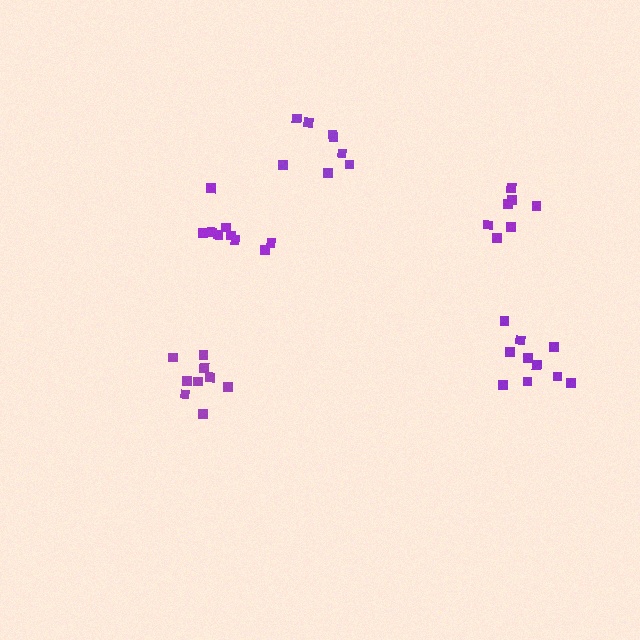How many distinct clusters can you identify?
There are 5 distinct clusters.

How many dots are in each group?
Group 1: 8 dots, Group 2: 10 dots, Group 3: 9 dots, Group 4: 7 dots, Group 5: 9 dots (43 total).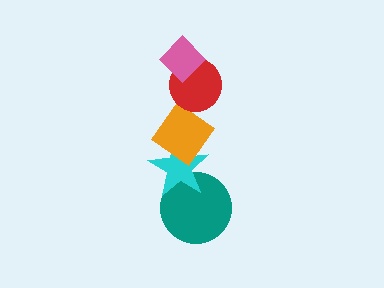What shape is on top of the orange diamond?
The red circle is on top of the orange diamond.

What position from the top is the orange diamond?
The orange diamond is 3rd from the top.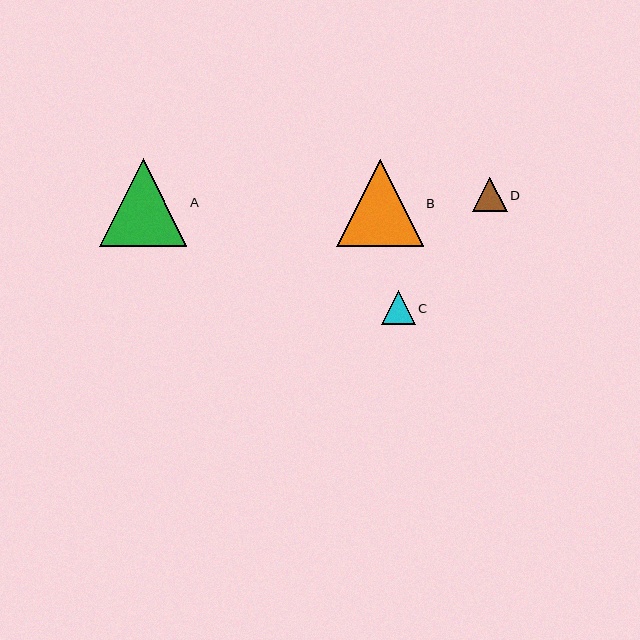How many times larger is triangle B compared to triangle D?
Triangle B is approximately 2.5 times the size of triangle D.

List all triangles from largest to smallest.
From largest to smallest: A, B, D, C.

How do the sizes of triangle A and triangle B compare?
Triangle A and triangle B are approximately the same size.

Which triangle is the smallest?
Triangle C is the smallest with a size of approximately 34 pixels.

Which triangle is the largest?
Triangle A is the largest with a size of approximately 87 pixels.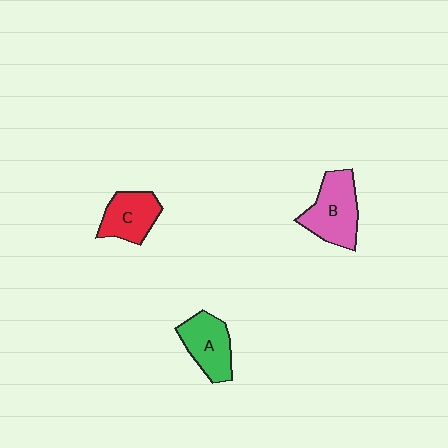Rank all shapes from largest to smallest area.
From largest to smallest: B (pink), A (green), C (red).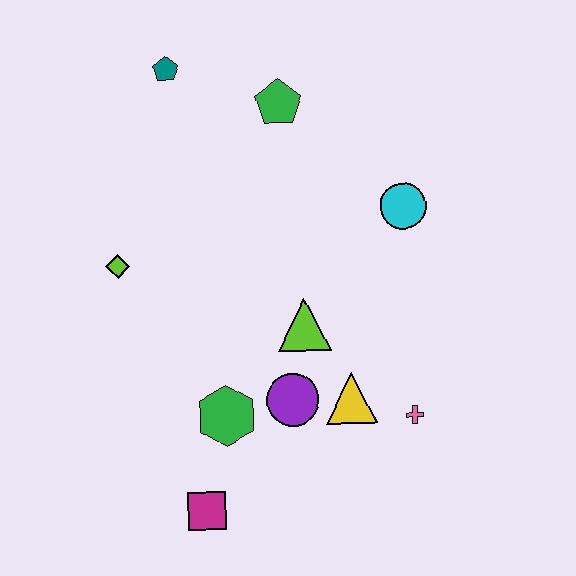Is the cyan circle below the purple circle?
No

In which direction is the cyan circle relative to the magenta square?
The cyan circle is above the magenta square.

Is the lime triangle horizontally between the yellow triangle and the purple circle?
Yes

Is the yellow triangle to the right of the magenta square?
Yes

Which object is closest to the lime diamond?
The green hexagon is closest to the lime diamond.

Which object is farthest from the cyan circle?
The magenta square is farthest from the cyan circle.